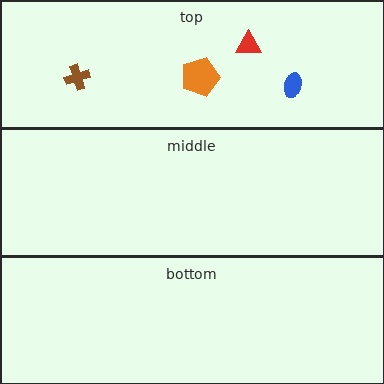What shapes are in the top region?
The blue ellipse, the red triangle, the orange pentagon, the brown cross.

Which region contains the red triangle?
The top region.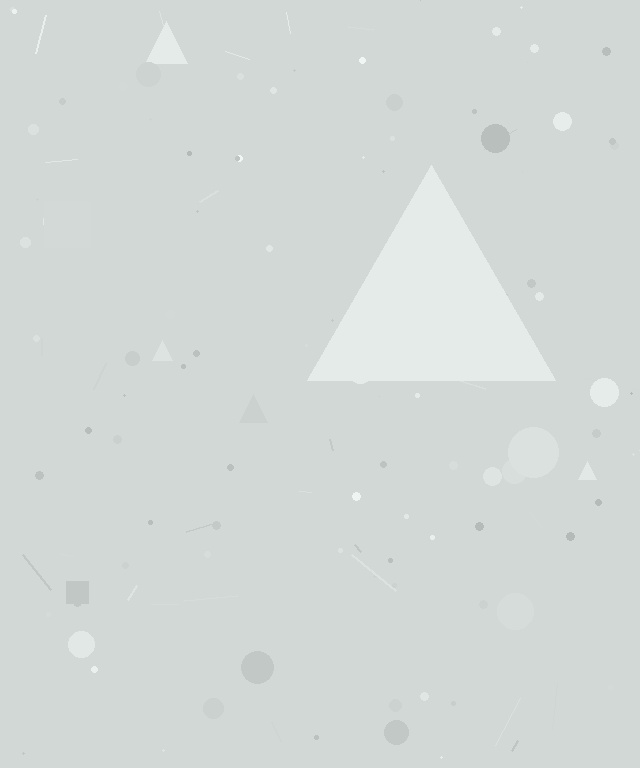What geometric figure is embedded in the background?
A triangle is embedded in the background.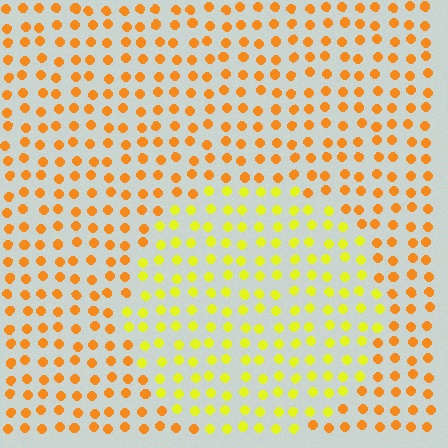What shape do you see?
I see a circle.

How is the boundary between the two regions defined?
The boundary is defined purely by a slight shift in hue (about 35 degrees). Spacing, size, and orientation are identical on both sides.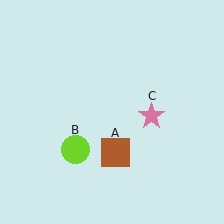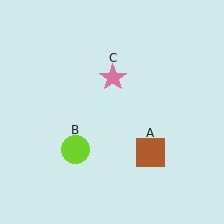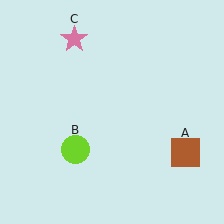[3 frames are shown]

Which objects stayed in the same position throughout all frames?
Lime circle (object B) remained stationary.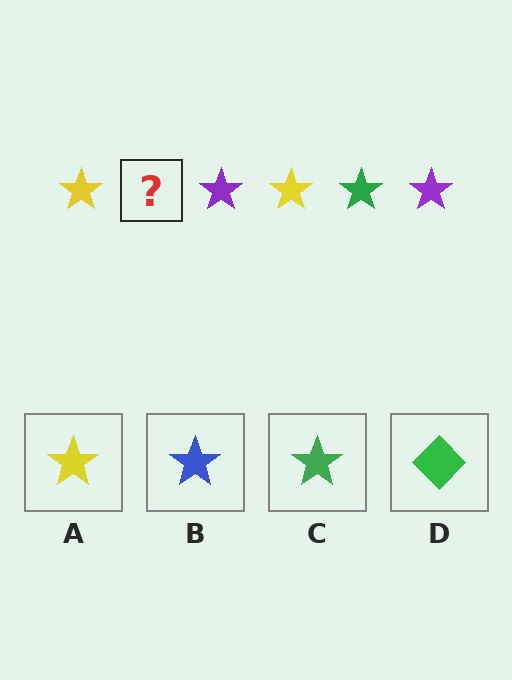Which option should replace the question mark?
Option C.